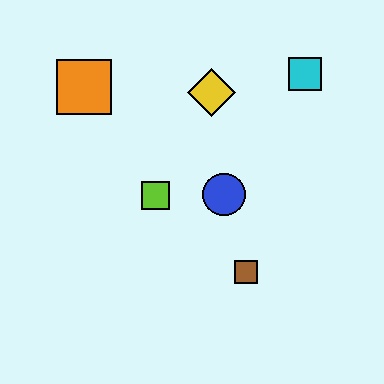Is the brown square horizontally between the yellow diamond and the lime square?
No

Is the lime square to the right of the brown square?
No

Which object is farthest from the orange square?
The brown square is farthest from the orange square.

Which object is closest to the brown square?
The blue circle is closest to the brown square.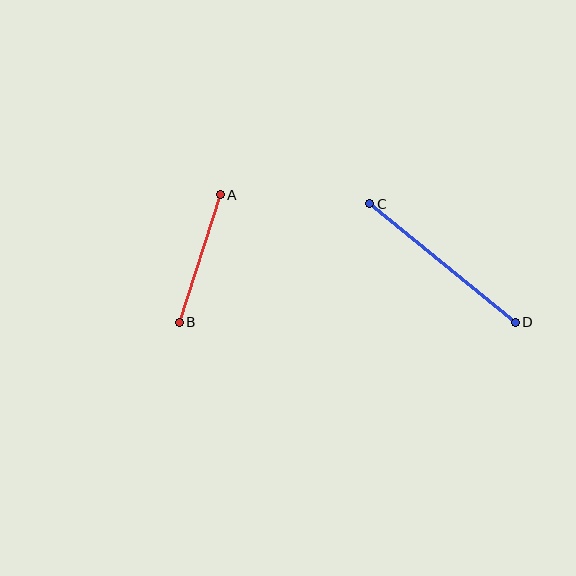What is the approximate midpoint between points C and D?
The midpoint is at approximately (442, 263) pixels.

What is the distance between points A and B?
The distance is approximately 134 pixels.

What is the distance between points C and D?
The distance is approximately 187 pixels.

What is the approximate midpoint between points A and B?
The midpoint is at approximately (200, 258) pixels.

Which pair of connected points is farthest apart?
Points C and D are farthest apart.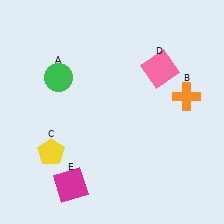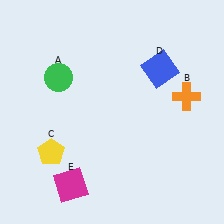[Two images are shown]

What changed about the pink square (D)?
In Image 1, D is pink. In Image 2, it changed to blue.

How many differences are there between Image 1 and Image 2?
There is 1 difference between the two images.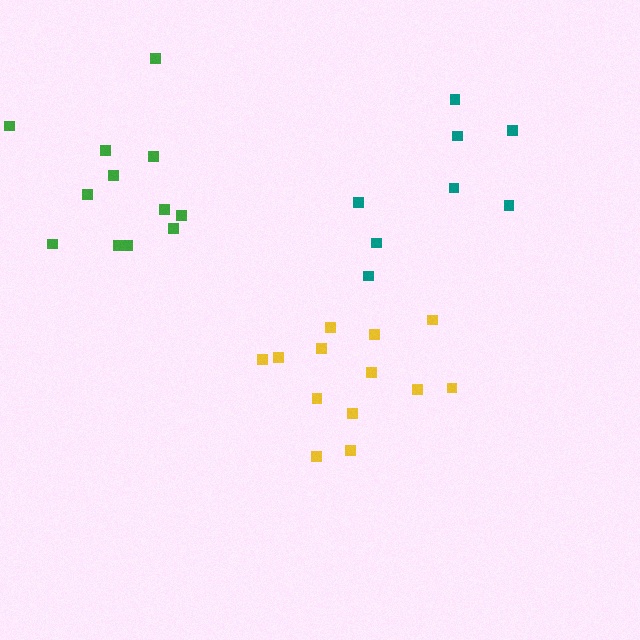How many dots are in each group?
Group 1: 12 dots, Group 2: 13 dots, Group 3: 8 dots (33 total).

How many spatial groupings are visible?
There are 3 spatial groupings.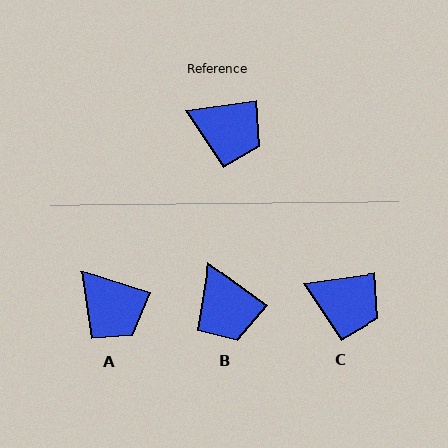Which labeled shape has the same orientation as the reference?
C.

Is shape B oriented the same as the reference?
No, it is off by about 44 degrees.